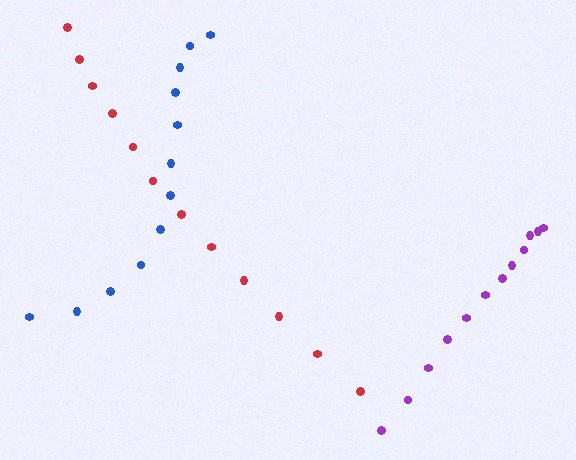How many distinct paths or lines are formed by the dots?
There are 3 distinct paths.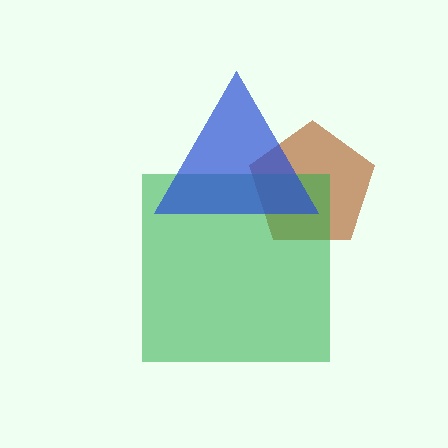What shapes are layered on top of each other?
The layered shapes are: a brown pentagon, a green square, a blue triangle.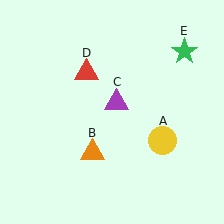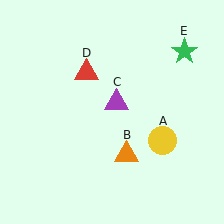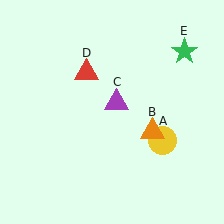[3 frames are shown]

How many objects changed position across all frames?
1 object changed position: orange triangle (object B).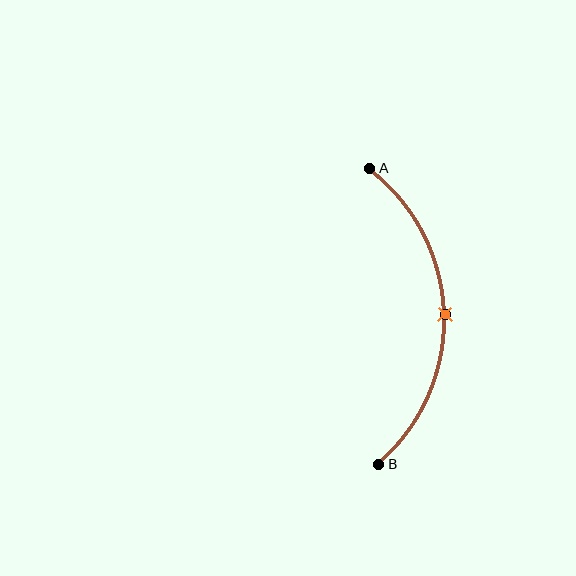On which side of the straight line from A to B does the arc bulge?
The arc bulges to the right of the straight line connecting A and B.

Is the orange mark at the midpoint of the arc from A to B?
Yes. The orange mark lies on the arc at equal arc-length from both A and B — it is the arc midpoint.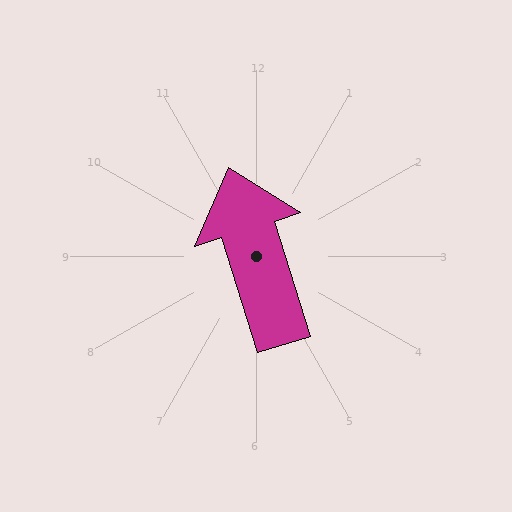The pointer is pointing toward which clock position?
Roughly 11 o'clock.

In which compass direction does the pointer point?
North.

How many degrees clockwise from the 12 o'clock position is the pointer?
Approximately 343 degrees.